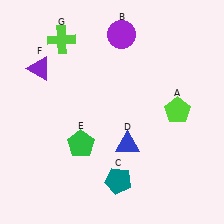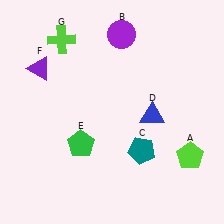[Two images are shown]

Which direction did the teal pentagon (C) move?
The teal pentagon (C) moved up.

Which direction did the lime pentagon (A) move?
The lime pentagon (A) moved down.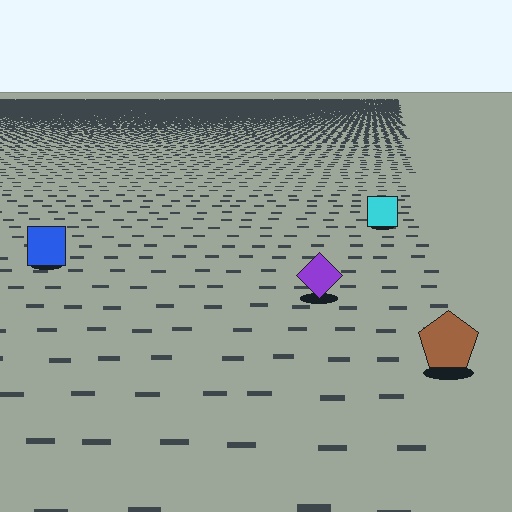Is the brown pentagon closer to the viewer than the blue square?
Yes. The brown pentagon is closer — you can tell from the texture gradient: the ground texture is coarser near it.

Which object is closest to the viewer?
The brown pentagon is closest. The texture marks near it are larger and more spread out.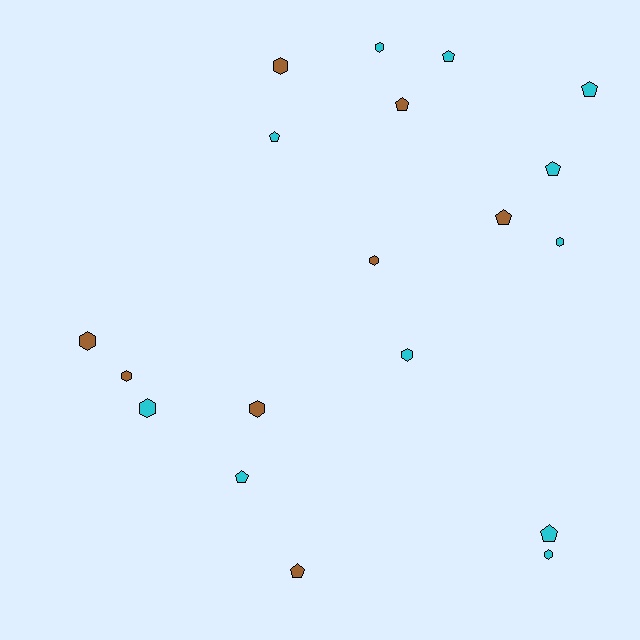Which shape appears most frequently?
Hexagon, with 10 objects.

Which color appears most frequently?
Cyan, with 11 objects.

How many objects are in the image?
There are 19 objects.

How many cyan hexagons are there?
There are 5 cyan hexagons.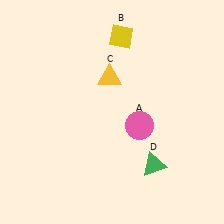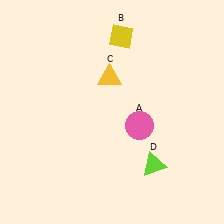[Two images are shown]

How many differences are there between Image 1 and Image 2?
There is 1 difference between the two images.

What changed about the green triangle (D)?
In Image 1, D is green. In Image 2, it changed to lime.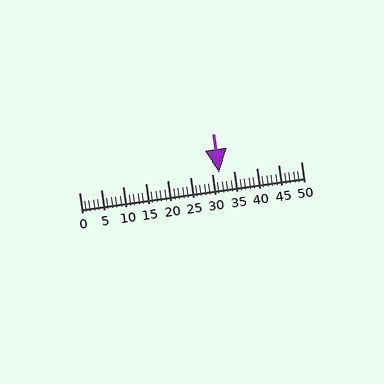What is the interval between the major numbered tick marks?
The major tick marks are spaced 5 units apart.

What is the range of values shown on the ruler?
The ruler shows values from 0 to 50.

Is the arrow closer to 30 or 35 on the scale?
The arrow is closer to 30.